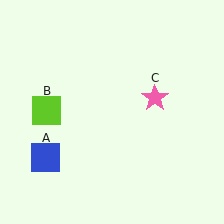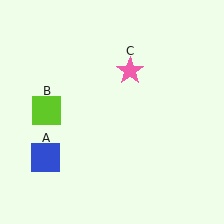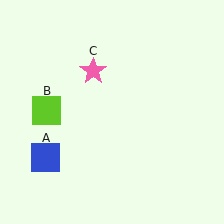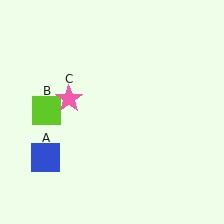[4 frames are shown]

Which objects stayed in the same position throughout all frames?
Blue square (object A) and lime square (object B) remained stationary.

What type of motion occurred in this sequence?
The pink star (object C) rotated counterclockwise around the center of the scene.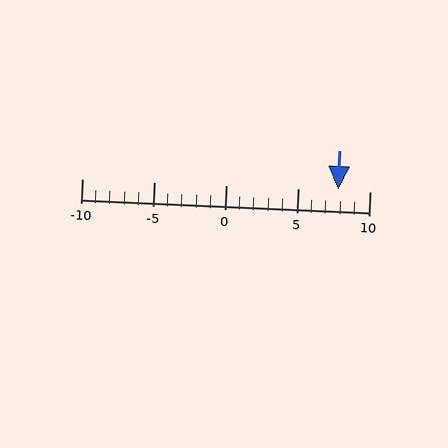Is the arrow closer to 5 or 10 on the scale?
The arrow is closer to 10.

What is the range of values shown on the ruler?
The ruler shows values from -10 to 10.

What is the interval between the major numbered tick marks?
The major tick marks are spaced 5 units apart.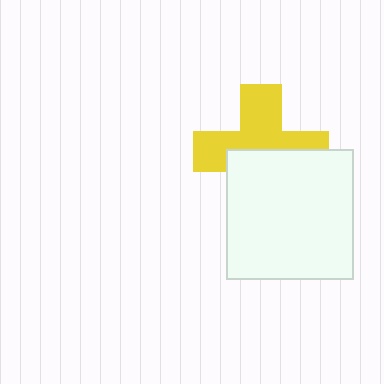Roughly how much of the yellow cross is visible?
About half of it is visible (roughly 55%).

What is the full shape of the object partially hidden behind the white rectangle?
The partially hidden object is a yellow cross.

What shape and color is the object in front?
The object in front is a white rectangle.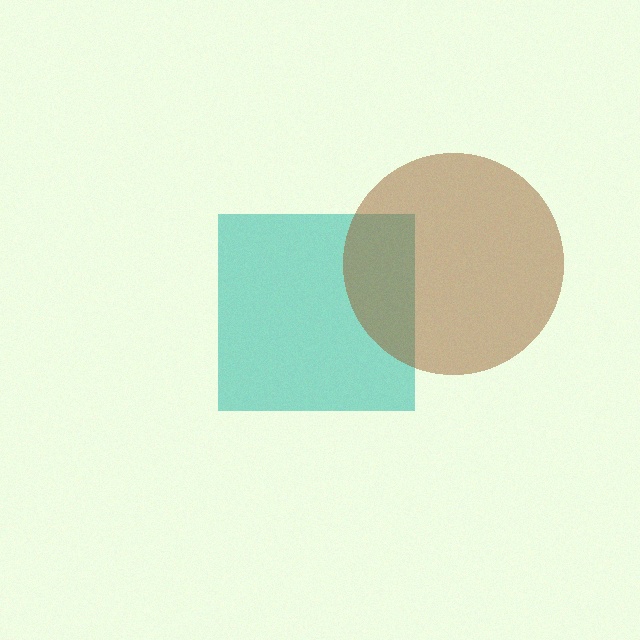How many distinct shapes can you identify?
There are 2 distinct shapes: a teal square, a brown circle.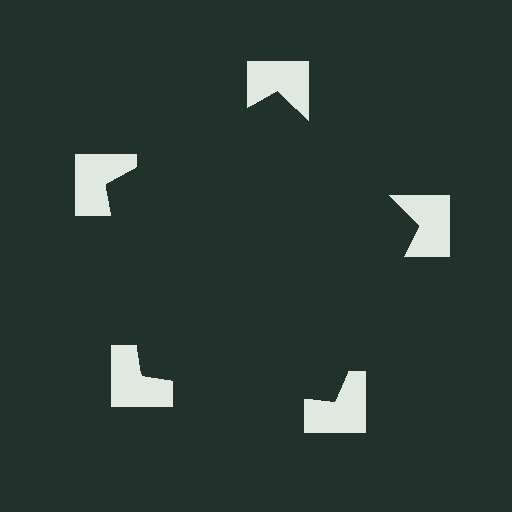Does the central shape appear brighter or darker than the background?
It typically appears slightly darker than the background, even though no actual brightness change is drawn.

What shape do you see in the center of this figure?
An illusory pentagon — its edges are inferred from the aligned wedge cuts in the notched squares, not physically drawn.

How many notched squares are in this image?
There are 5 — one at each vertex of the illusory pentagon.